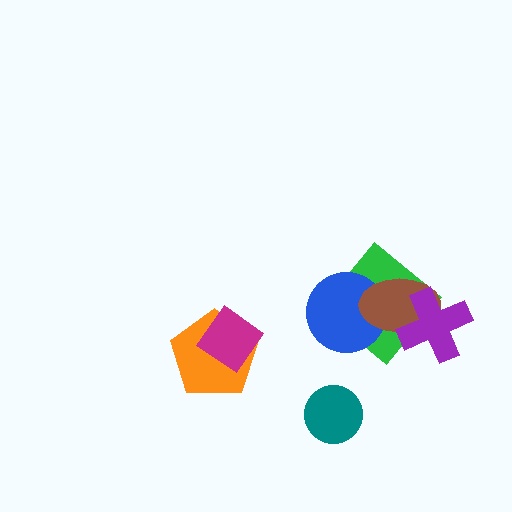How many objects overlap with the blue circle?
2 objects overlap with the blue circle.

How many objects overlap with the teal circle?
0 objects overlap with the teal circle.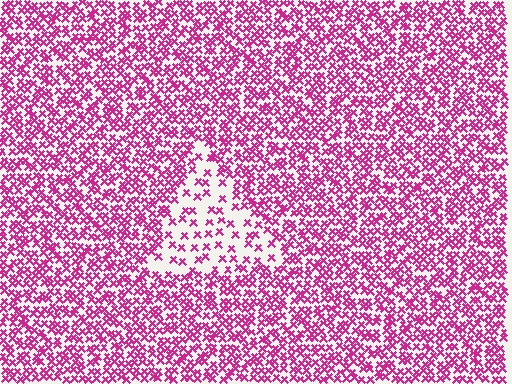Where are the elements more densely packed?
The elements are more densely packed outside the triangle boundary.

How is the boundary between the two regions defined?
The boundary is defined by a change in element density (approximately 2.6x ratio). All elements are the same color, size, and shape.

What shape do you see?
I see a triangle.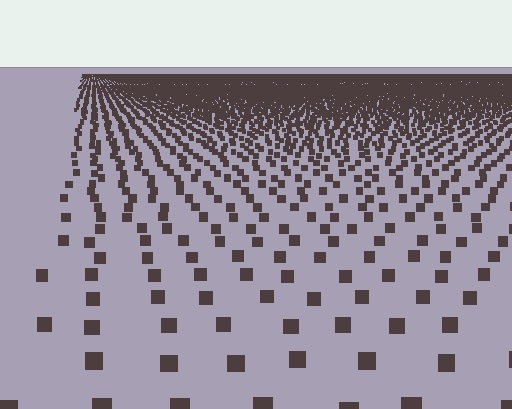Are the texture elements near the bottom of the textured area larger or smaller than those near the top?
Larger. Near the bottom, elements are closer to the viewer and appear at a bigger on-screen size.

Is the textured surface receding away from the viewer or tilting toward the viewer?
The surface is receding away from the viewer. Texture elements get smaller and denser toward the top.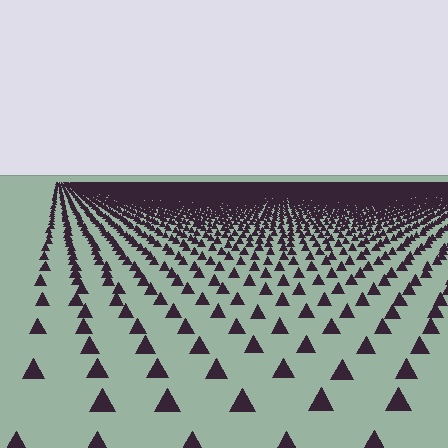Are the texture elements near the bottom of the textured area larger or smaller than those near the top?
Larger. Near the bottom, elements are closer to the viewer and appear at a bigger on-screen size.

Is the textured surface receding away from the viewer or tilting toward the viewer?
The surface is receding away from the viewer. Texture elements get smaller and denser toward the top.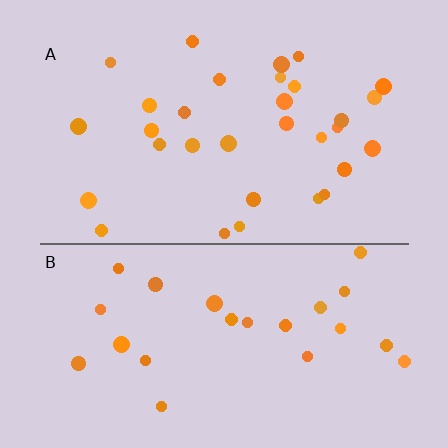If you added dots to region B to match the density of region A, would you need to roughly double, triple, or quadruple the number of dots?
Approximately double.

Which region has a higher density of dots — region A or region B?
A (the top).